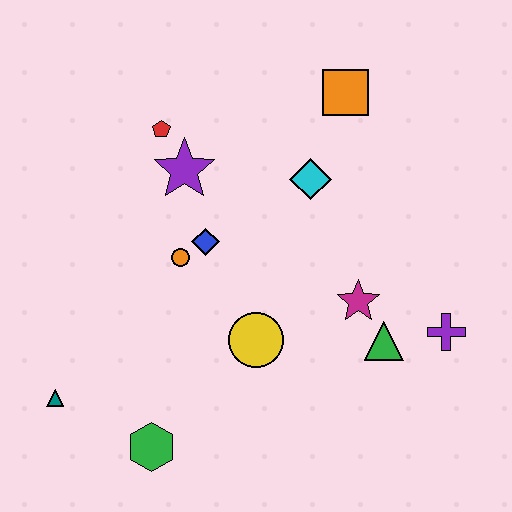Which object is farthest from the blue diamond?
The purple cross is farthest from the blue diamond.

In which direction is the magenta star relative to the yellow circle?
The magenta star is to the right of the yellow circle.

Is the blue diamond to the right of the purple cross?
No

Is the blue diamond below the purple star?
Yes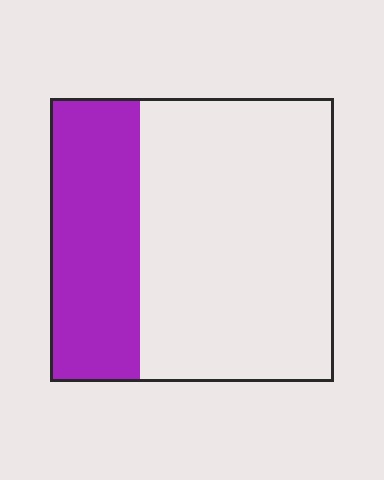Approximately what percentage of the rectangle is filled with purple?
Approximately 30%.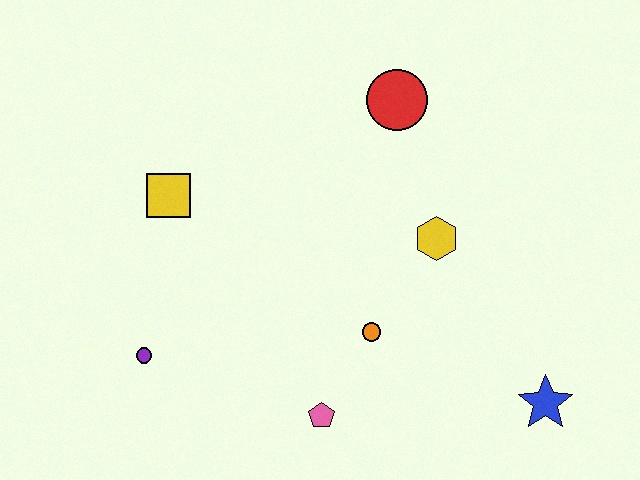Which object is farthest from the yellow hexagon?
The purple circle is farthest from the yellow hexagon.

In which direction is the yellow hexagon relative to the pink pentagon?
The yellow hexagon is above the pink pentagon.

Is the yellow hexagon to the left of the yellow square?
No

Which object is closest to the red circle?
The yellow hexagon is closest to the red circle.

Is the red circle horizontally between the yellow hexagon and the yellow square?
Yes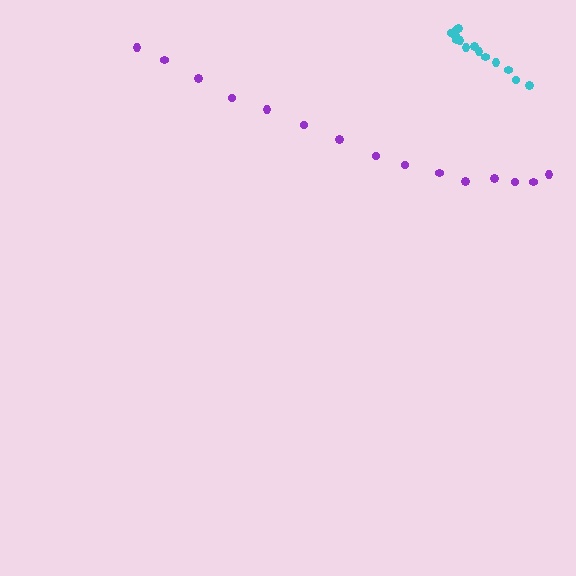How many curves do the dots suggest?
There are 2 distinct paths.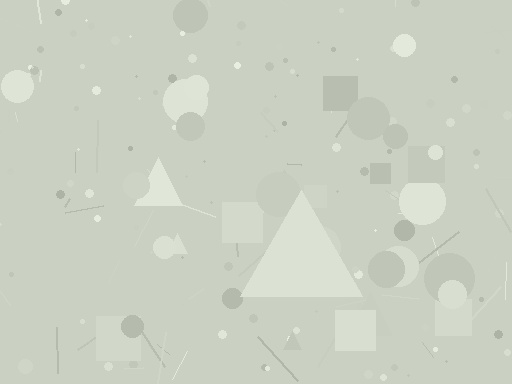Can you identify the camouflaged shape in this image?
The camouflaged shape is a triangle.